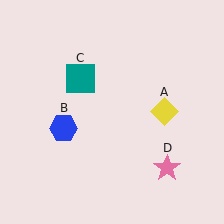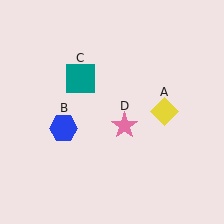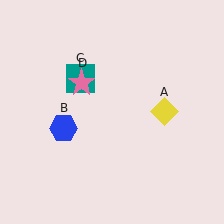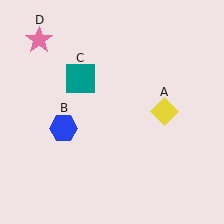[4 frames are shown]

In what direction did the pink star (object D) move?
The pink star (object D) moved up and to the left.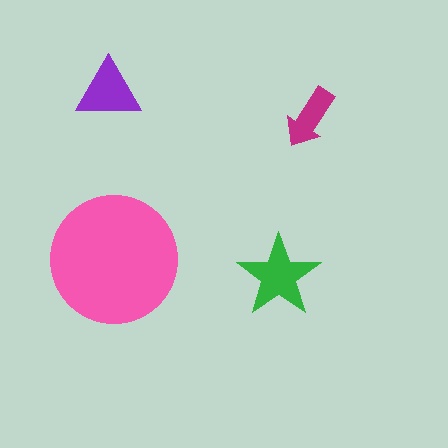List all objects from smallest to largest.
The magenta arrow, the purple triangle, the green star, the pink circle.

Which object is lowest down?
The green star is bottommost.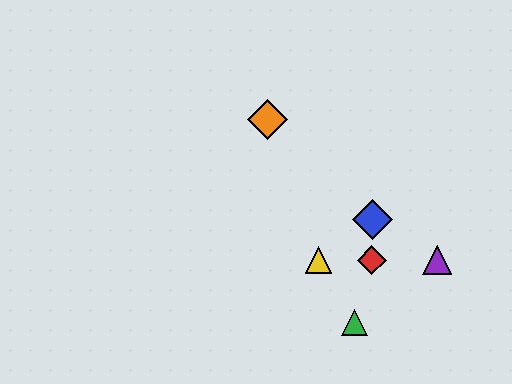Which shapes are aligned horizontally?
The red diamond, the yellow triangle, the purple triangle are aligned horizontally.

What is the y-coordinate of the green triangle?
The green triangle is at y≈323.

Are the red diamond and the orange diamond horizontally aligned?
No, the red diamond is at y≈260 and the orange diamond is at y≈119.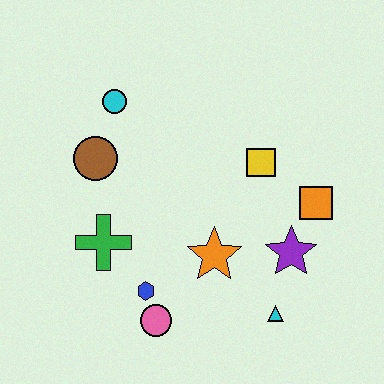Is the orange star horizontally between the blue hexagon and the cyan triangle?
Yes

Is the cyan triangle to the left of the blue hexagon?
No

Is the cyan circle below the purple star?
No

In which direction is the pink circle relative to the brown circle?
The pink circle is below the brown circle.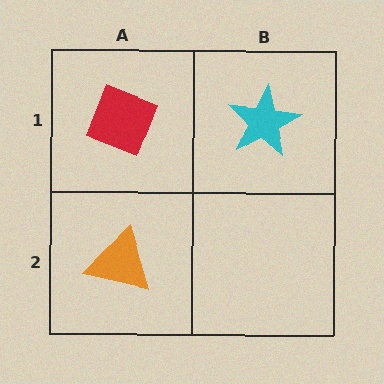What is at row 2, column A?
An orange triangle.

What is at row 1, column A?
A red diamond.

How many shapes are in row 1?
2 shapes.